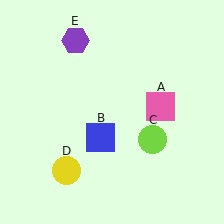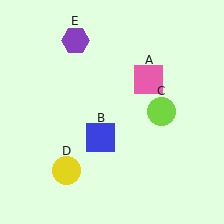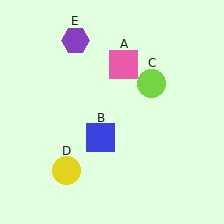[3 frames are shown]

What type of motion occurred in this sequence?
The pink square (object A), lime circle (object C) rotated counterclockwise around the center of the scene.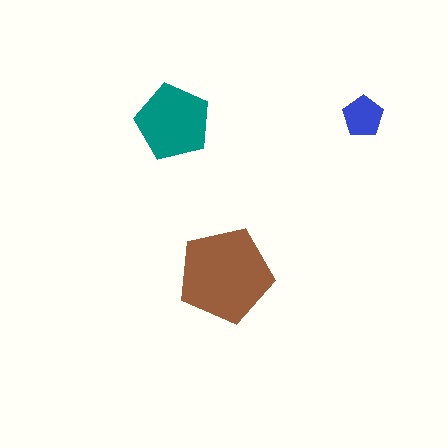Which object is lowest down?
The brown pentagon is bottommost.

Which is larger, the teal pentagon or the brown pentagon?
The brown one.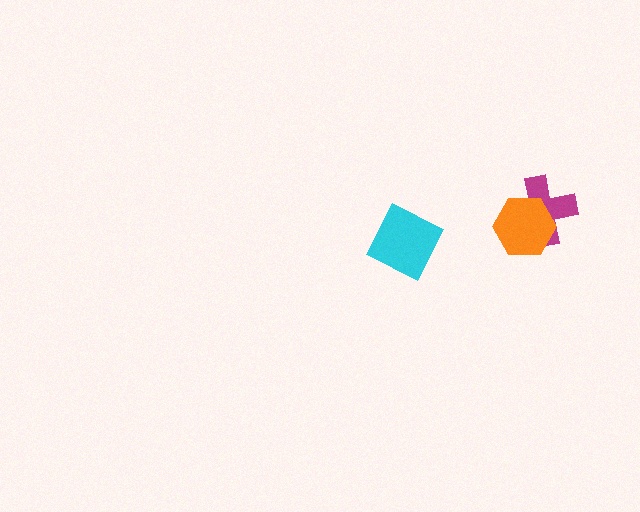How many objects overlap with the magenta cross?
1 object overlaps with the magenta cross.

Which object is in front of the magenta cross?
The orange hexagon is in front of the magenta cross.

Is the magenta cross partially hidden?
Yes, it is partially covered by another shape.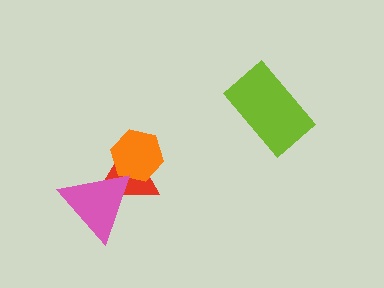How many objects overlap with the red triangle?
2 objects overlap with the red triangle.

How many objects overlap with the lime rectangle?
0 objects overlap with the lime rectangle.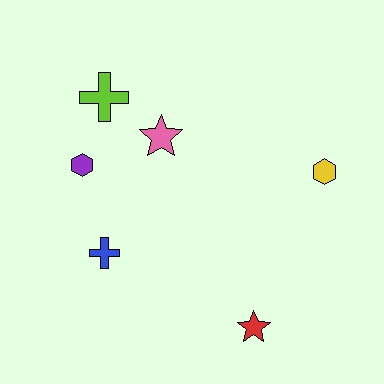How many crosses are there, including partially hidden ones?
There are 2 crosses.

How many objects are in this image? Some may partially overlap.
There are 6 objects.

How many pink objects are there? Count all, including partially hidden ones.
There is 1 pink object.